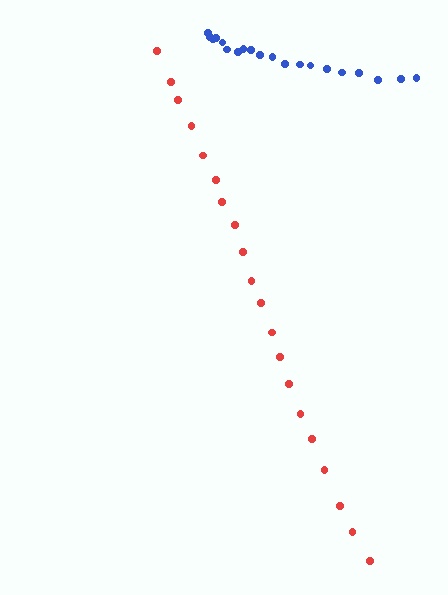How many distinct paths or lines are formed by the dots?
There are 2 distinct paths.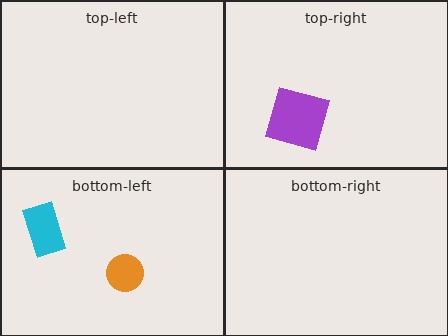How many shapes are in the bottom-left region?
2.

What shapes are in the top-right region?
The purple square.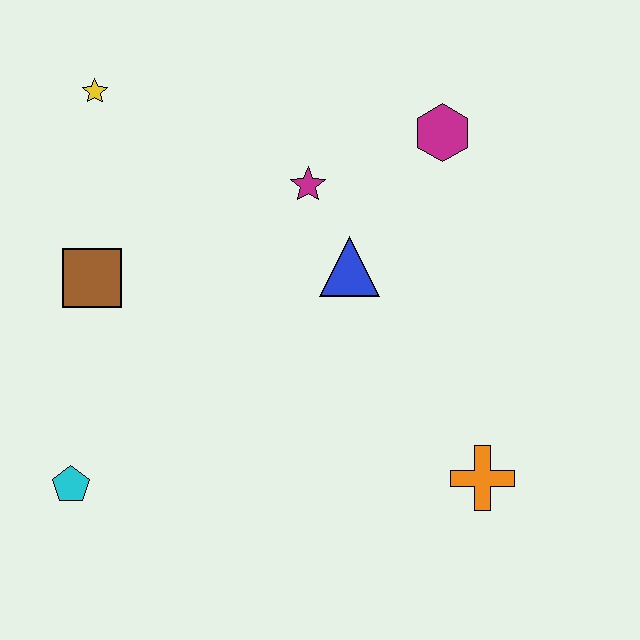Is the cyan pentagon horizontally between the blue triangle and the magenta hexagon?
No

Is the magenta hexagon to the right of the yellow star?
Yes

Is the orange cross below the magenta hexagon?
Yes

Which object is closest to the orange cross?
The blue triangle is closest to the orange cross.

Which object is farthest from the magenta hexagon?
The cyan pentagon is farthest from the magenta hexagon.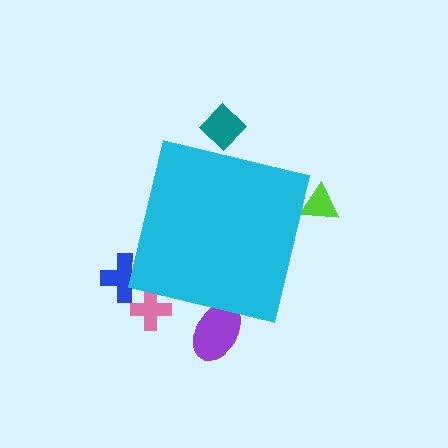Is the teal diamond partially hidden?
Yes, the teal diamond is partially hidden behind the cyan square.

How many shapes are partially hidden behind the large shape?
5 shapes are partially hidden.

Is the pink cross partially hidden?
Yes, the pink cross is partially hidden behind the cyan square.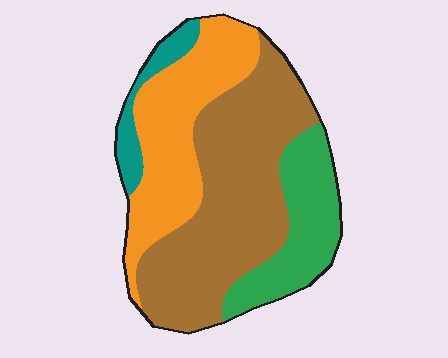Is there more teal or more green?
Green.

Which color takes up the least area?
Teal, at roughly 5%.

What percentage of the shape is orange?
Orange covers around 30% of the shape.